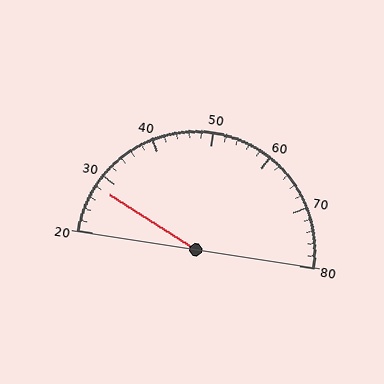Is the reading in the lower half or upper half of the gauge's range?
The reading is in the lower half of the range (20 to 80).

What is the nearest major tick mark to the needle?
The nearest major tick mark is 30.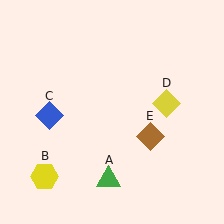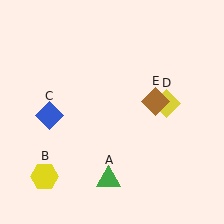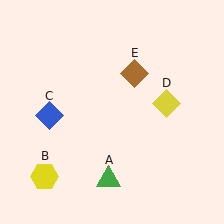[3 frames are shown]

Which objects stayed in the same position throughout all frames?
Green triangle (object A) and yellow hexagon (object B) and blue diamond (object C) and yellow diamond (object D) remained stationary.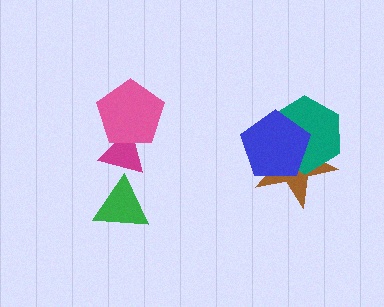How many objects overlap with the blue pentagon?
2 objects overlap with the blue pentagon.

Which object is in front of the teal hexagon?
The blue pentagon is in front of the teal hexagon.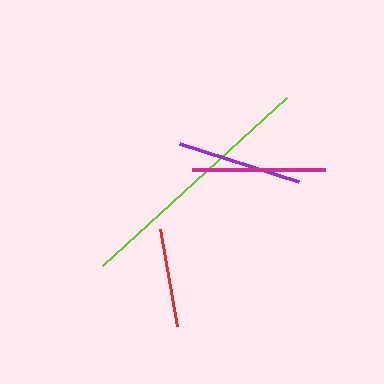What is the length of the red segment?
The red segment is approximately 98 pixels long.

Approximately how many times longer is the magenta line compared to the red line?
The magenta line is approximately 1.3 times the length of the red line.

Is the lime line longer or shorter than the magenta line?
The lime line is longer than the magenta line.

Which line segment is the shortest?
The red line is the shortest at approximately 98 pixels.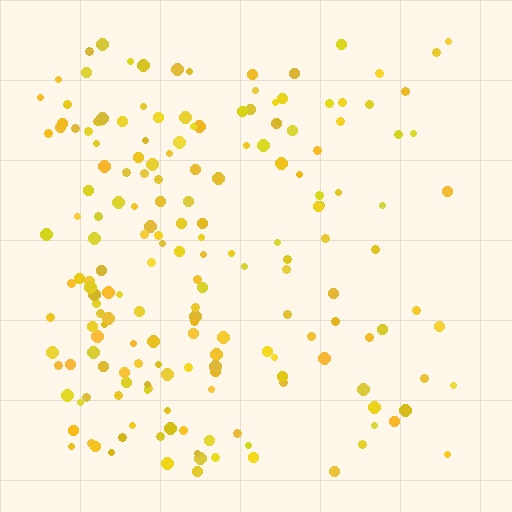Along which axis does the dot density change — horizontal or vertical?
Horizontal.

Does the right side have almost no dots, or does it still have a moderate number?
Still a moderate number, just noticeably fewer than the left.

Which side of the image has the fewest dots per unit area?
The right.